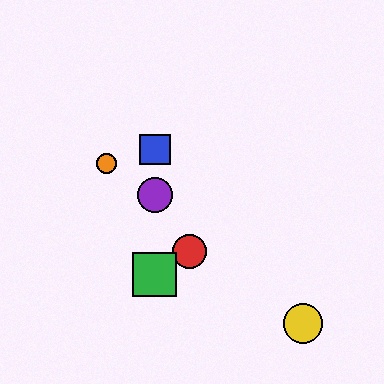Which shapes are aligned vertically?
The blue square, the green square, the purple circle are aligned vertically.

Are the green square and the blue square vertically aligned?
Yes, both are at x≈155.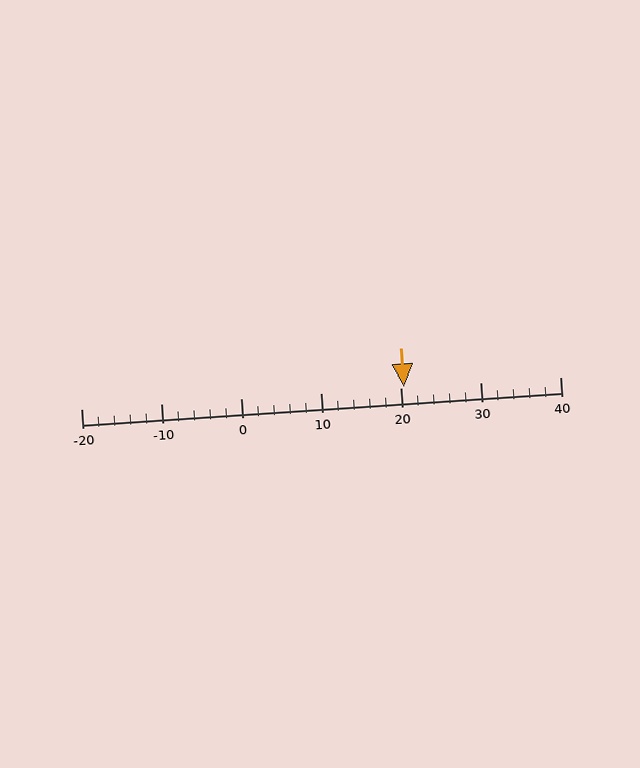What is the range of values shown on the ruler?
The ruler shows values from -20 to 40.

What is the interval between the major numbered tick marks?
The major tick marks are spaced 10 units apart.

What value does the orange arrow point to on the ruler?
The orange arrow points to approximately 20.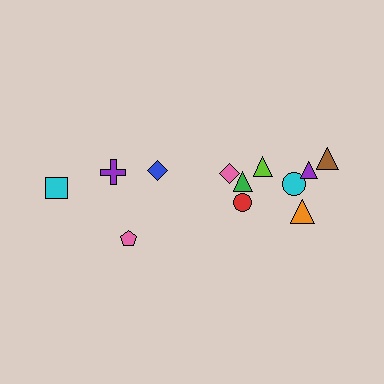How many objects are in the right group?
There are 8 objects.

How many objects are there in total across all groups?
There are 12 objects.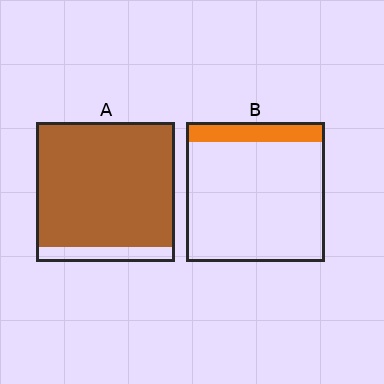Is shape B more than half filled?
No.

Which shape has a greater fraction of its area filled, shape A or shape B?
Shape A.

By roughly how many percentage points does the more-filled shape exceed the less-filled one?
By roughly 75 percentage points (A over B).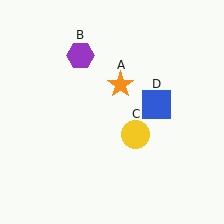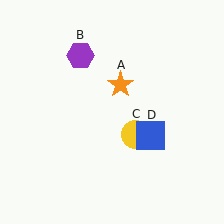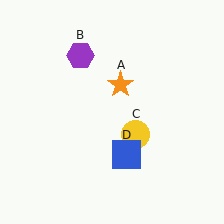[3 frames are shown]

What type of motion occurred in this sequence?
The blue square (object D) rotated clockwise around the center of the scene.